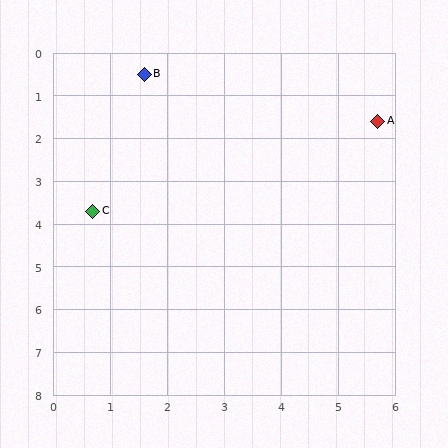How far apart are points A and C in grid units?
Points A and C are about 5.4 grid units apart.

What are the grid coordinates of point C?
Point C is at approximately (0.7, 3.7).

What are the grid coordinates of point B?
Point B is at approximately (1.6, 0.5).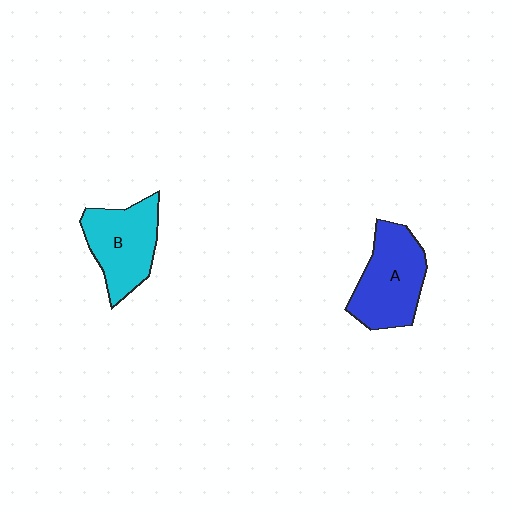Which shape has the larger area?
Shape A (blue).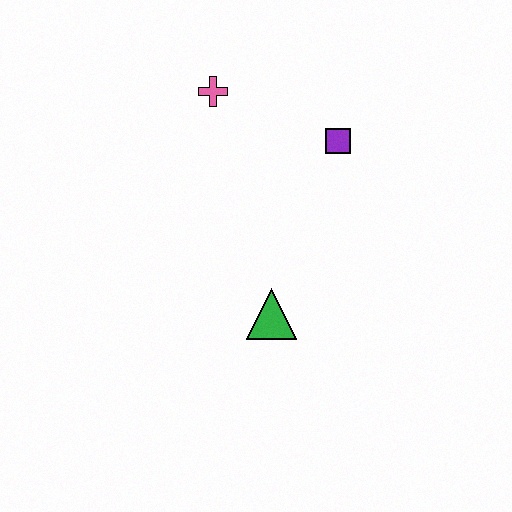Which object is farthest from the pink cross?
The green triangle is farthest from the pink cross.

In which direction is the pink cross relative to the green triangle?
The pink cross is above the green triangle.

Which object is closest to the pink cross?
The purple square is closest to the pink cross.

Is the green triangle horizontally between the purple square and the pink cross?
Yes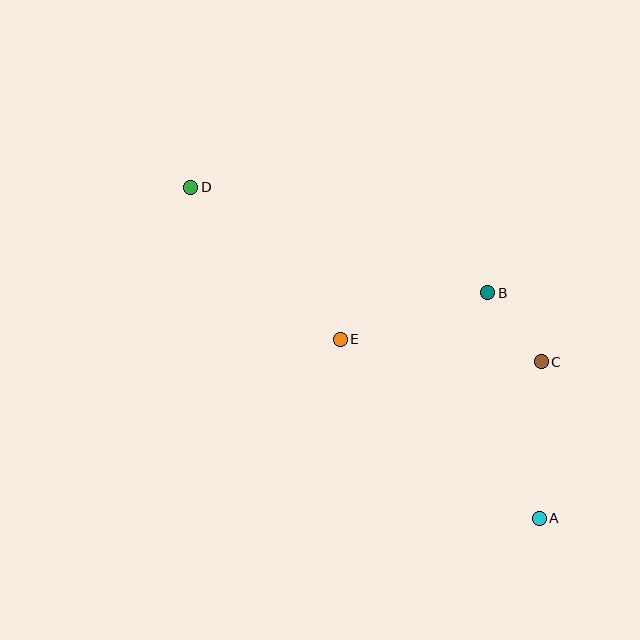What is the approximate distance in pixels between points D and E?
The distance between D and E is approximately 214 pixels.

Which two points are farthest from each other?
Points A and D are farthest from each other.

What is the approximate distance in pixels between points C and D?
The distance between C and D is approximately 392 pixels.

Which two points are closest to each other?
Points B and C are closest to each other.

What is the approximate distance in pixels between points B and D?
The distance between B and D is approximately 316 pixels.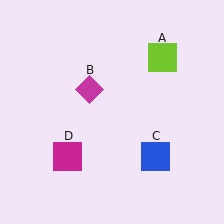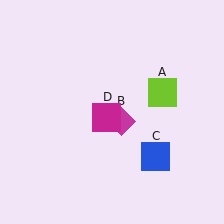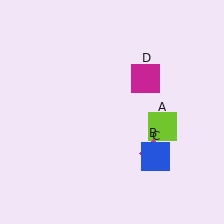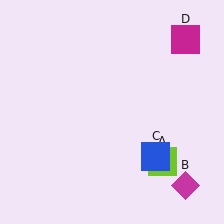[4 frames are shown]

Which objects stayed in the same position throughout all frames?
Blue square (object C) remained stationary.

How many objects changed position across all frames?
3 objects changed position: lime square (object A), magenta diamond (object B), magenta square (object D).